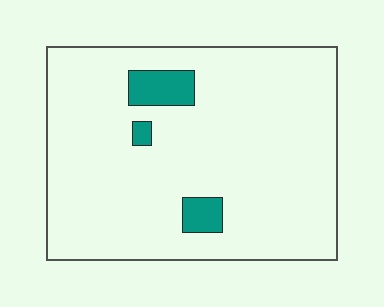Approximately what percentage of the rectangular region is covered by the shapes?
Approximately 5%.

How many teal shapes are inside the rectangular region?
3.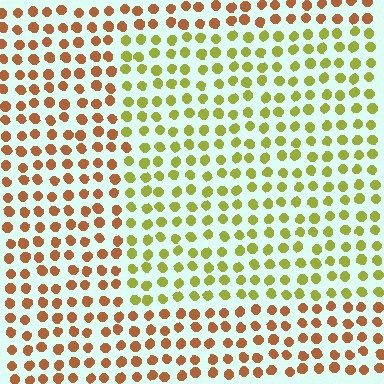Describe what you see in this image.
The image is filled with small brown elements in a uniform arrangement. A rectangle-shaped region is visible where the elements are tinted to a slightly different hue, forming a subtle color boundary.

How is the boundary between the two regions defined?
The boundary is defined purely by a slight shift in hue (about 50 degrees). Spacing, size, and orientation are identical on both sides.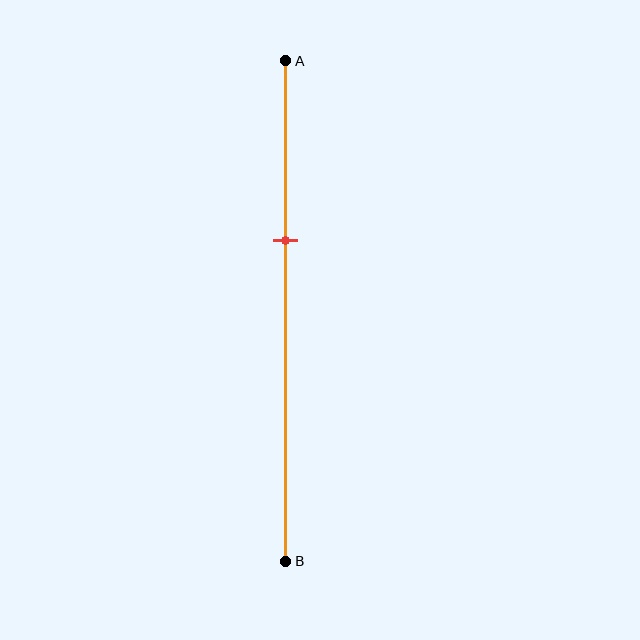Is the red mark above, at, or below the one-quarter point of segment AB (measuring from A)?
The red mark is below the one-quarter point of segment AB.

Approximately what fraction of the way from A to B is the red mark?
The red mark is approximately 35% of the way from A to B.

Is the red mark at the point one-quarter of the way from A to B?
No, the mark is at about 35% from A, not at the 25% one-quarter point.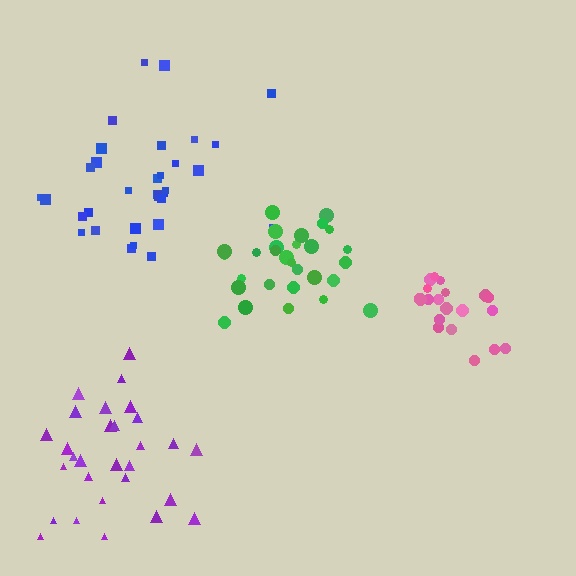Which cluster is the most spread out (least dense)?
Blue.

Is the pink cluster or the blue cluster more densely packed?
Pink.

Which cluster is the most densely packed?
Pink.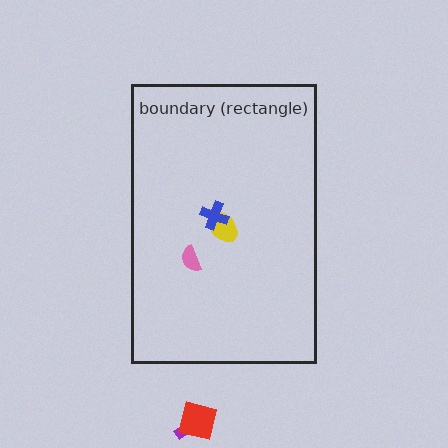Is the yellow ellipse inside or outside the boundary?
Inside.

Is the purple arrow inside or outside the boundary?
Outside.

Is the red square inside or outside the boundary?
Outside.